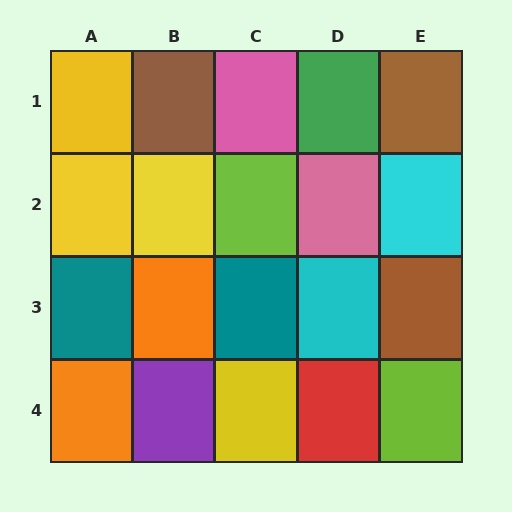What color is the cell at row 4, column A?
Orange.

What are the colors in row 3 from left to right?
Teal, orange, teal, cyan, brown.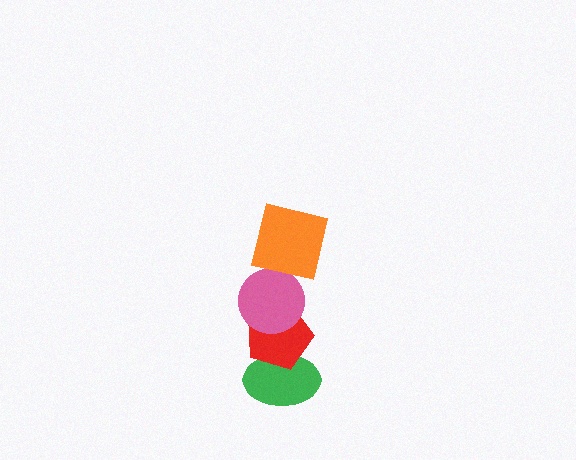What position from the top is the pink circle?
The pink circle is 2nd from the top.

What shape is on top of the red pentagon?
The pink circle is on top of the red pentagon.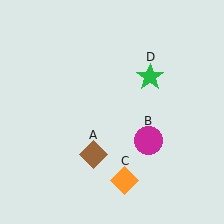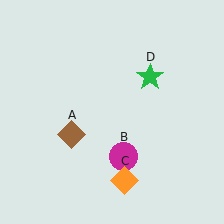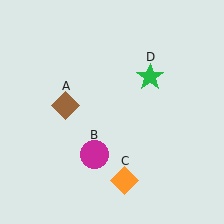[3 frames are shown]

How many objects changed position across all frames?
2 objects changed position: brown diamond (object A), magenta circle (object B).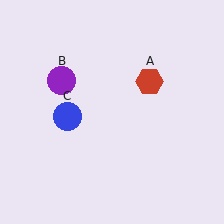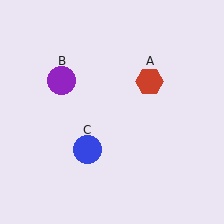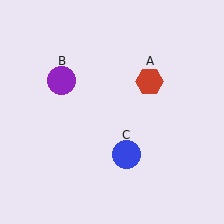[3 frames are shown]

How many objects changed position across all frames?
1 object changed position: blue circle (object C).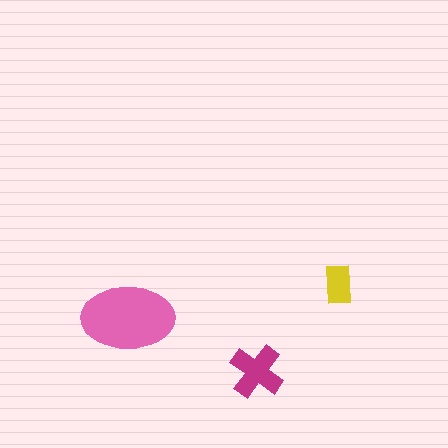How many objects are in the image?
There are 3 objects in the image.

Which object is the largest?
The pink ellipse.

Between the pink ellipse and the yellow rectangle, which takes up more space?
The pink ellipse.